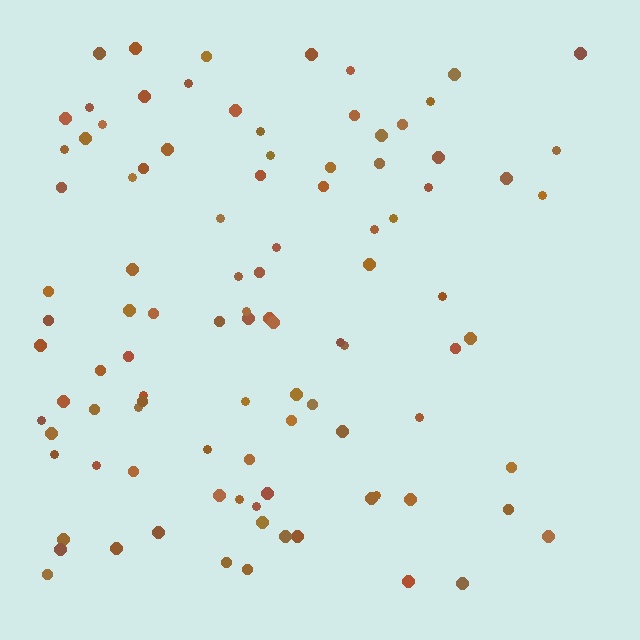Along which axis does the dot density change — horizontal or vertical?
Horizontal.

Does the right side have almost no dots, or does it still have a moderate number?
Still a moderate number, just noticeably fewer than the left.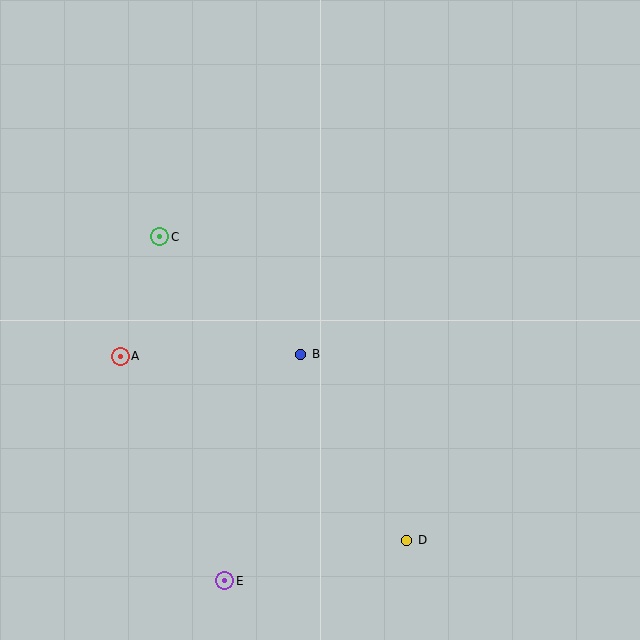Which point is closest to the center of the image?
Point B at (301, 354) is closest to the center.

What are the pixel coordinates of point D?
Point D is at (407, 540).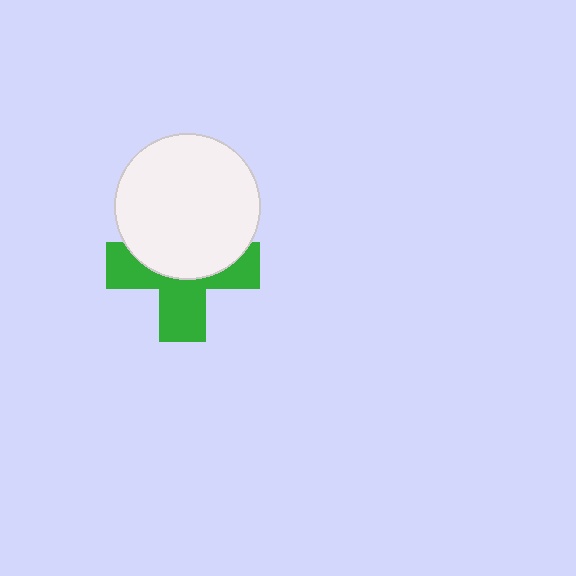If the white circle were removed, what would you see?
You would see the complete green cross.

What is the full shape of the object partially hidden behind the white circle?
The partially hidden object is a green cross.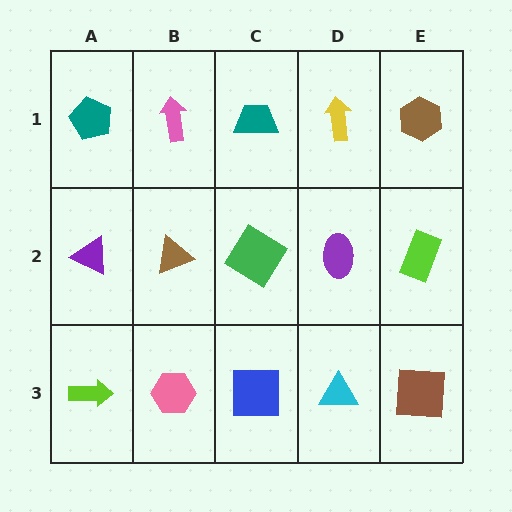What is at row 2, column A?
A purple triangle.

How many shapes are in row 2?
5 shapes.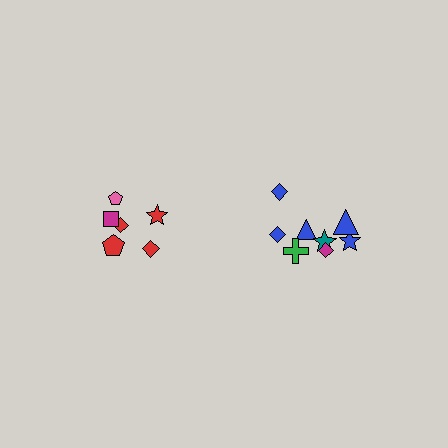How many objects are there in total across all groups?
There are 14 objects.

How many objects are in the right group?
There are 8 objects.